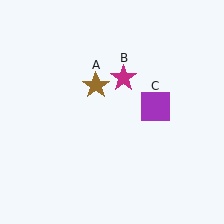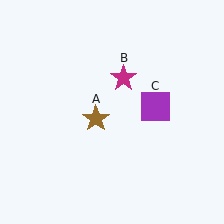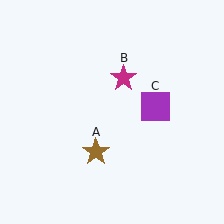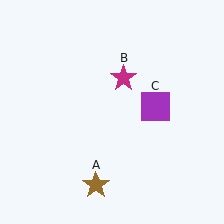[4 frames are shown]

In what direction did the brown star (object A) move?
The brown star (object A) moved down.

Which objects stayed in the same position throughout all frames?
Magenta star (object B) and purple square (object C) remained stationary.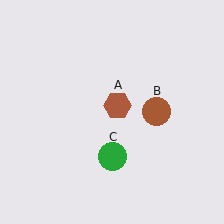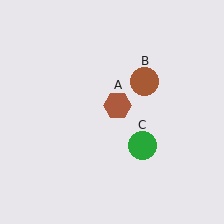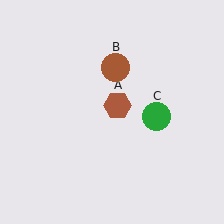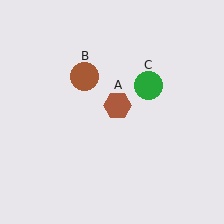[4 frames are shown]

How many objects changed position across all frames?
2 objects changed position: brown circle (object B), green circle (object C).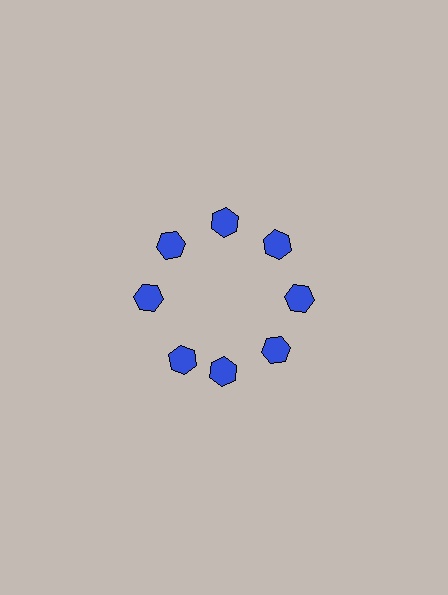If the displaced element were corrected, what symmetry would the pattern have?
It would have 8-fold rotational symmetry — the pattern would map onto itself every 45 degrees.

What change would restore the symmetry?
The symmetry would be restored by rotating it back into even spacing with its neighbors so that all 8 hexagons sit at equal angles and equal distance from the center.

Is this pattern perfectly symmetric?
No. The 8 blue hexagons are arranged in a ring, but one element near the 8 o'clock position is rotated out of alignment along the ring, breaking the 8-fold rotational symmetry.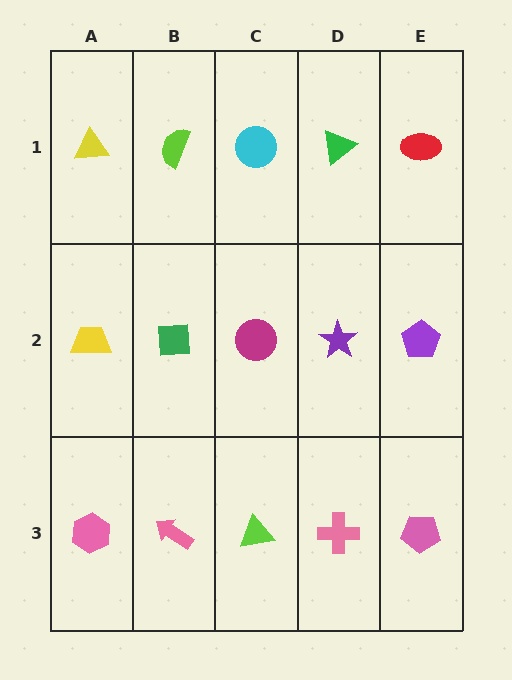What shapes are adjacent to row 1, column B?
A green square (row 2, column B), a yellow triangle (row 1, column A), a cyan circle (row 1, column C).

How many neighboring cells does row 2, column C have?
4.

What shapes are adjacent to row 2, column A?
A yellow triangle (row 1, column A), a pink hexagon (row 3, column A), a green square (row 2, column B).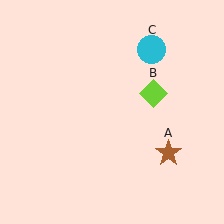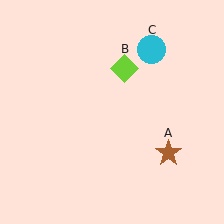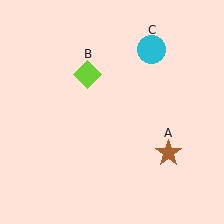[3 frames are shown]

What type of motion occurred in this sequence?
The lime diamond (object B) rotated counterclockwise around the center of the scene.